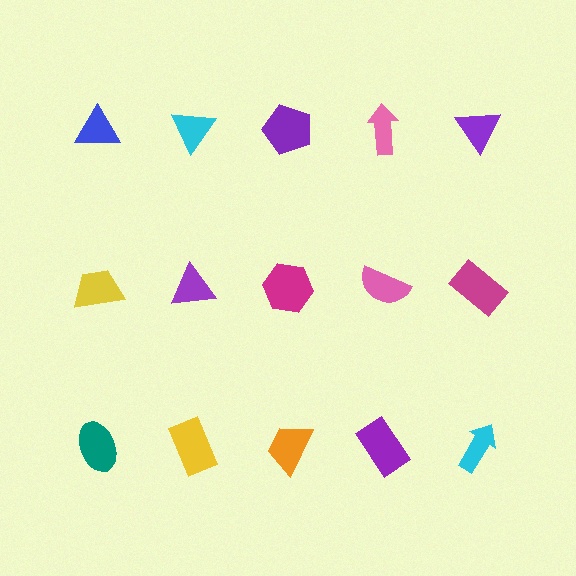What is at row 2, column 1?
A yellow trapezoid.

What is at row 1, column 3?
A purple pentagon.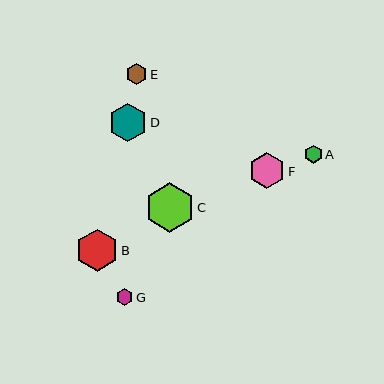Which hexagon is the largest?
Hexagon C is the largest with a size of approximately 50 pixels.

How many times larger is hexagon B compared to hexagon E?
Hexagon B is approximately 2.0 times the size of hexagon E.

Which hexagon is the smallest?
Hexagon G is the smallest with a size of approximately 17 pixels.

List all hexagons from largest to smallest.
From largest to smallest: C, B, D, F, E, A, G.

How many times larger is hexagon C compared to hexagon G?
Hexagon C is approximately 3.0 times the size of hexagon G.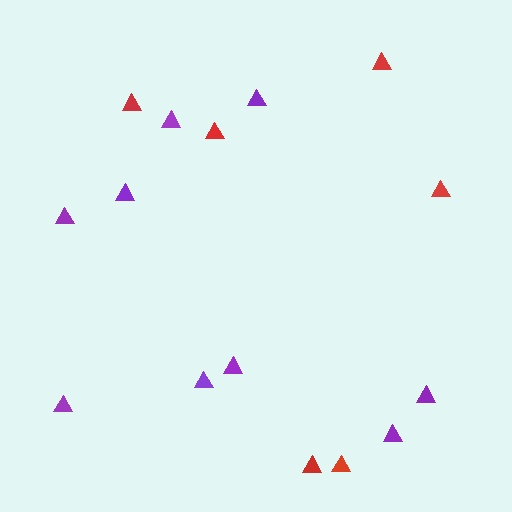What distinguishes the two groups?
There are 2 groups: one group of purple triangles (9) and one group of red triangles (6).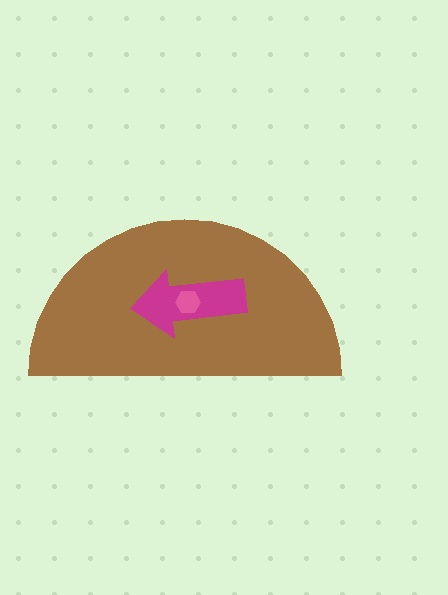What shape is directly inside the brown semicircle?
The magenta arrow.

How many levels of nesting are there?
3.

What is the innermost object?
The pink hexagon.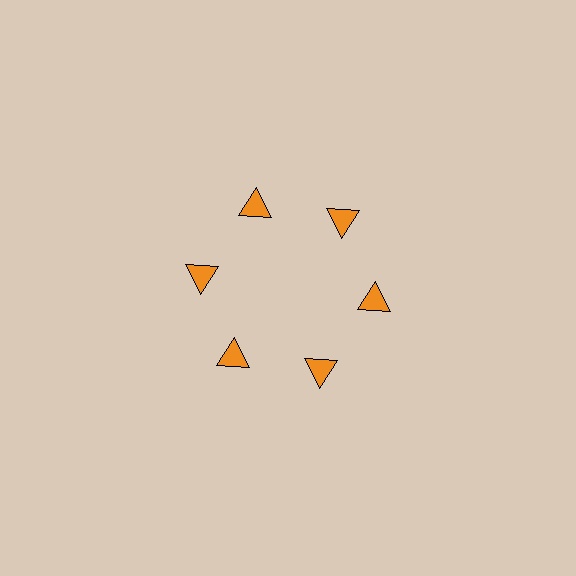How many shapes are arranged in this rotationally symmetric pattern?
There are 6 shapes, arranged in 6 groups of 1.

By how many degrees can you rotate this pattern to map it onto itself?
The pattern maps onto itself every 60 degrees of rotation.